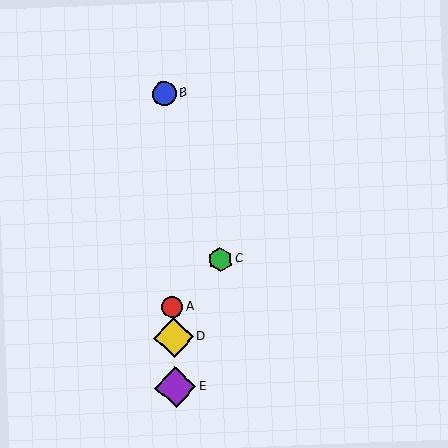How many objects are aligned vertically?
4 objects (A, B, D, E) are aligned vertically.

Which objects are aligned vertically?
Objects A, B, D, E are aligned vertically.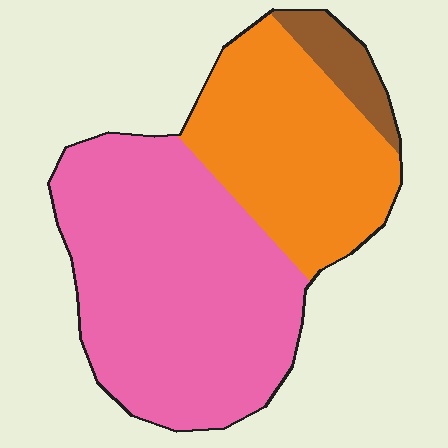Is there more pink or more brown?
Pink.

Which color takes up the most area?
Pink, at roughly 60%.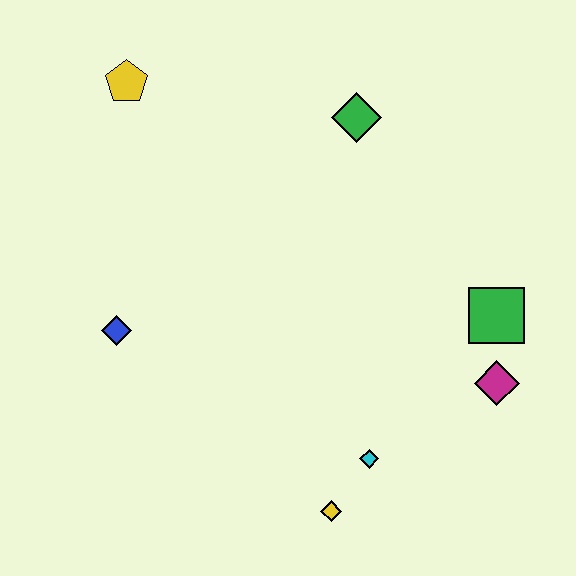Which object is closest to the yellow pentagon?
The green diamond is closest to the yellow pentagon.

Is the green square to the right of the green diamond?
Yes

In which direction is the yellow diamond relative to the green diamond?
The yellow diamond is below the green diamond.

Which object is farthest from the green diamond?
The yellow diamond is farthest from the green diamond.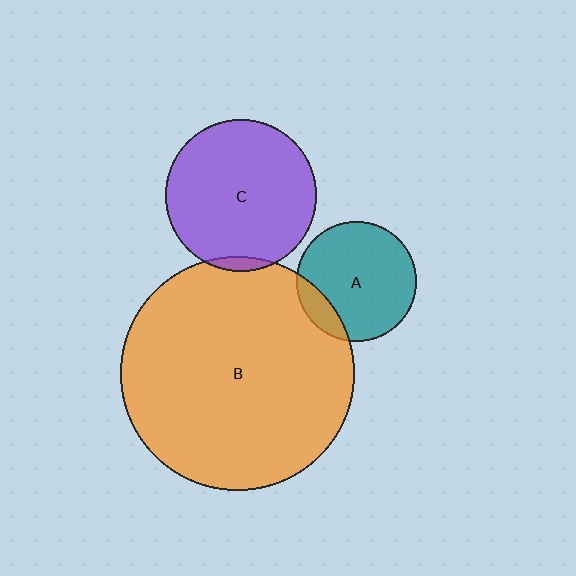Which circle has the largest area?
Circle B (orange).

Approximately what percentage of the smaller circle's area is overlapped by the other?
Approximately 15%.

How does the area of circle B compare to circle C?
Approximately 2.4 times.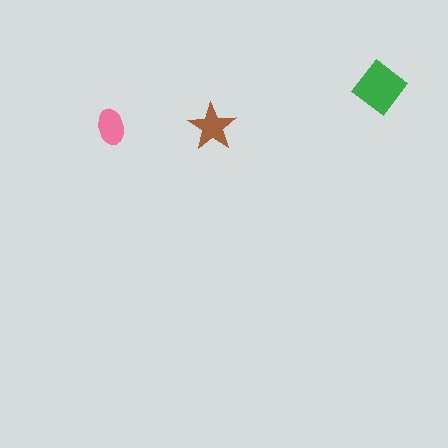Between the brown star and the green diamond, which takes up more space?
The green diamond.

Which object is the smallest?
The pink ellipse.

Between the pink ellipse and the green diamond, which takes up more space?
The green diamond.